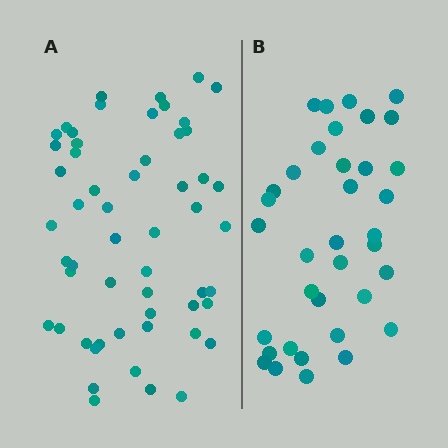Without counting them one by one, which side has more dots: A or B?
Region A (the left region) has more dots.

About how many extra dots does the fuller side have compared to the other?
Region A has approximately 20 more dots than region B.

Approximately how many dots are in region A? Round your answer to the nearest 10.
About 60 dots. (The exact count is 55, which rounds to 60.)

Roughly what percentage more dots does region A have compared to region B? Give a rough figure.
About 55% more.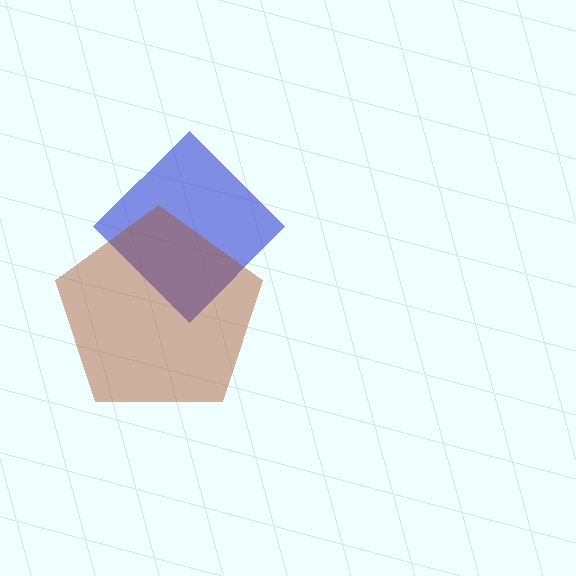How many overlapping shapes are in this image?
There are 2 overlapping shapes in the image.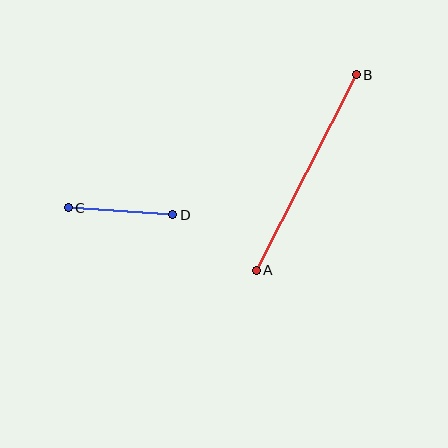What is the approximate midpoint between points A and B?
The midpoint is at approximately (306, 173) pixels.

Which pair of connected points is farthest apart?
Points A and B are farthest apart.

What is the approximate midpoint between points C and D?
The midpoint is at approximately (121, 211) pixels.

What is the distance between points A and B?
The distance is approximately 220 pixels.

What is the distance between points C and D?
The distance is approximately 105 pixels.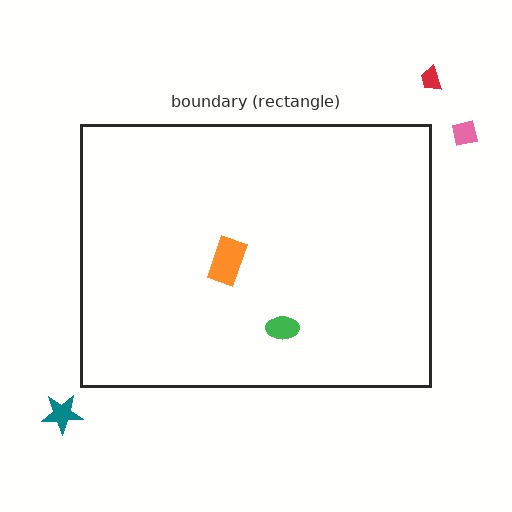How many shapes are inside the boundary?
2 inside, 3 outside.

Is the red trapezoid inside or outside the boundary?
Outside.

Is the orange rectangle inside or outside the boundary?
Inside.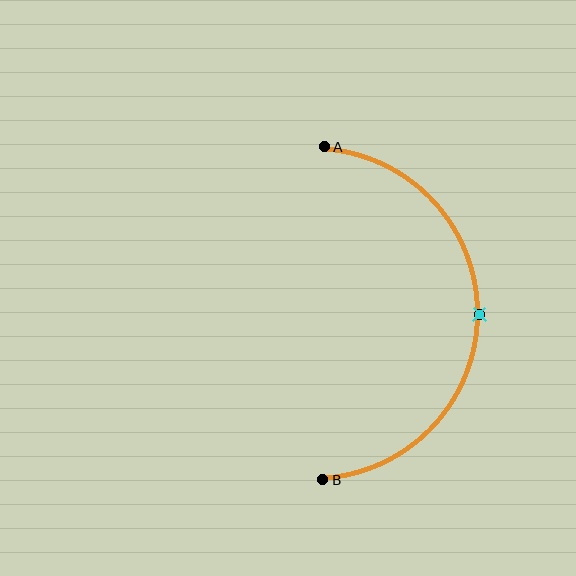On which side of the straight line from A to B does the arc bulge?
The arc bulges to the right of the straight line connecting A and B.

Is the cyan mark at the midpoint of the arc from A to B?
Yes. The cyan mark lies on the arc at equal arc-length from both A and B — it is the arc midpoint.